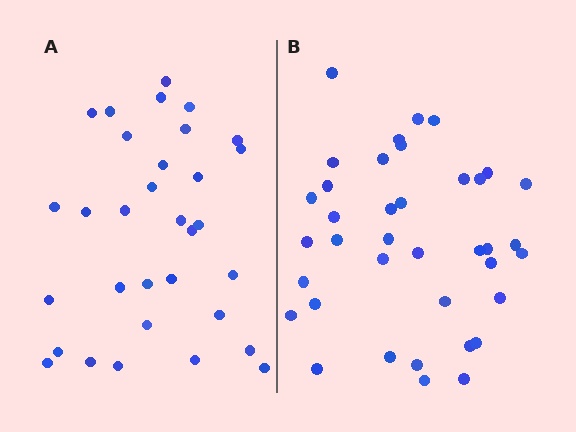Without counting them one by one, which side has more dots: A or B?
Region B (the right region) has more dots.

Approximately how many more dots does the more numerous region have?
Region B has about 6 more dots than region A.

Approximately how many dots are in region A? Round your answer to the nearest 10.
About 30 dots. (The exact count is 32, which rounds to 30.)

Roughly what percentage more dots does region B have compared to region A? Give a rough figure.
About 20% more.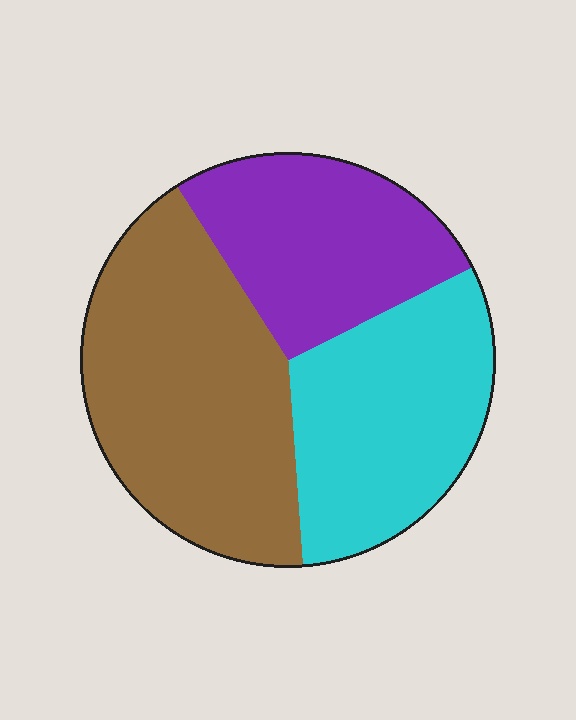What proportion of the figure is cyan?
Cyan covers 31% of the figure.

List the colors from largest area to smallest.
From largest to smallest: brown, cyan, purple.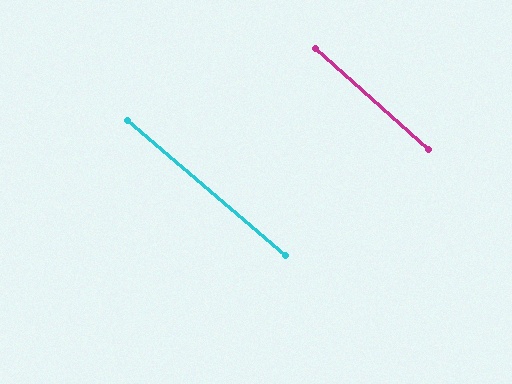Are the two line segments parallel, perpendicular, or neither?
Parallel — their directions differ by only 1.0°.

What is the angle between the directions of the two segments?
Approximately 1 degree.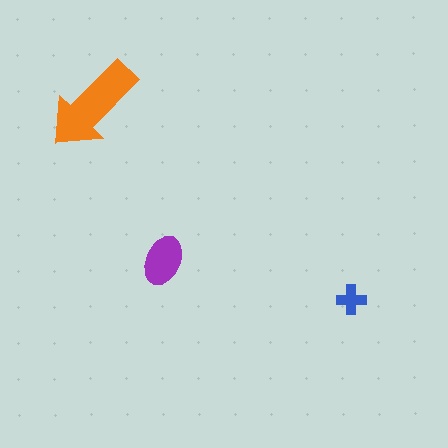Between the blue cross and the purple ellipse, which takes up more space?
The purple ellipse.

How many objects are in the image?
There are 3 objects in the image.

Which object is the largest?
The orange arrow.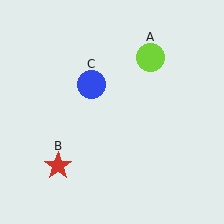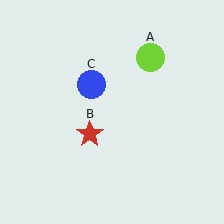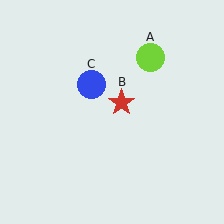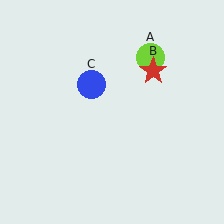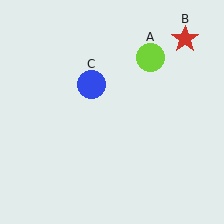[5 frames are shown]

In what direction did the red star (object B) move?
The red star (object B) moved up and to the right.